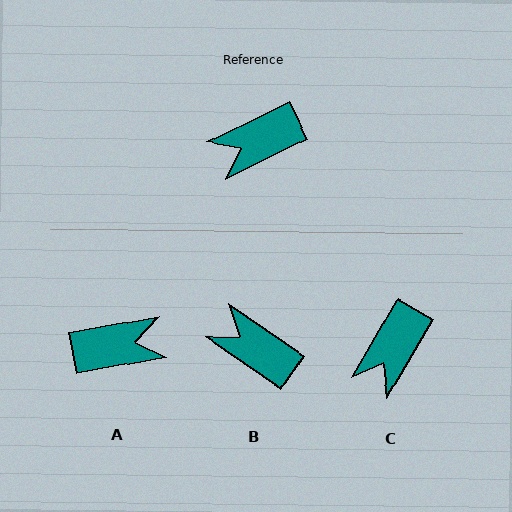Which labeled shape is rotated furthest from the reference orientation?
A, about 164 degrees away.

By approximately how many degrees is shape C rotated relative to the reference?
Approximately 33 degrees counter-clockwise.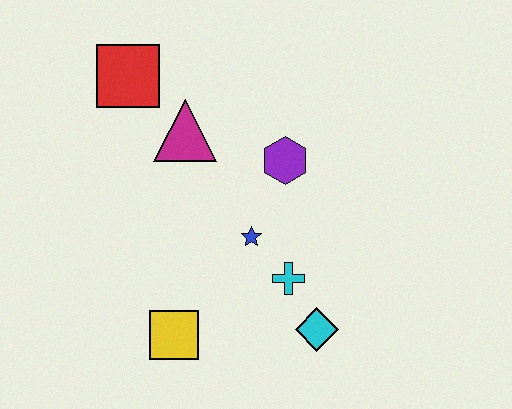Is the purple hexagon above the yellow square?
Yes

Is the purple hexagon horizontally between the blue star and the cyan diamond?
Yes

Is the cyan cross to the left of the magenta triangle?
No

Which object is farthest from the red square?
The cyan diamond is farthest from the red square.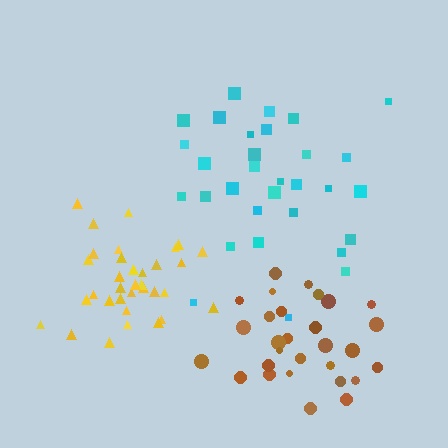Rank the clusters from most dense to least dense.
yellow, brown, cyan.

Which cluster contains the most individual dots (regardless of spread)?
Yellow (34).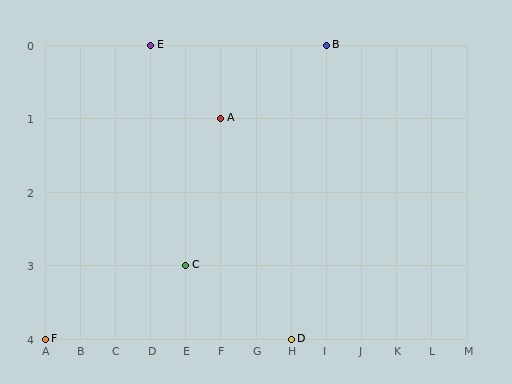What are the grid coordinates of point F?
Point F is at grid coordinates (A, 4).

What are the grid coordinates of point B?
Point B is at grid coordinates (I, 0).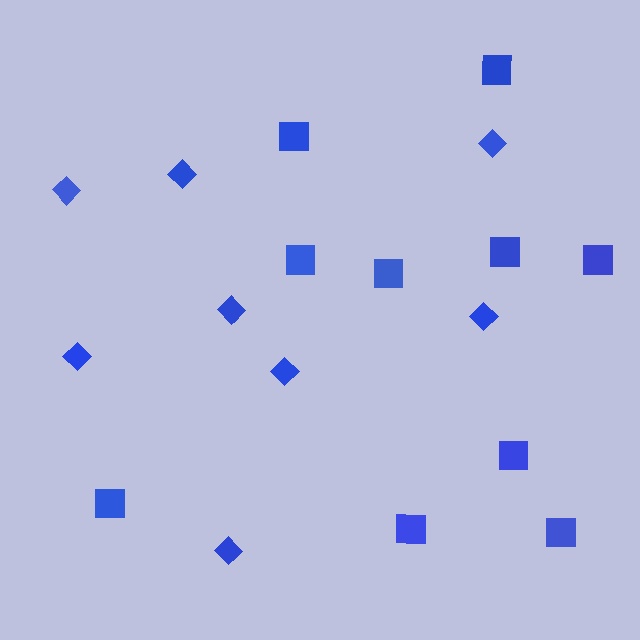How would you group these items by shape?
There are 2 groups: one group of diamonds (8) and one group of squares (10).